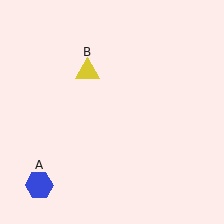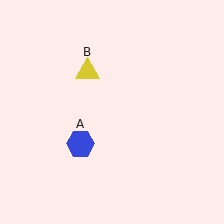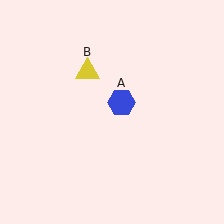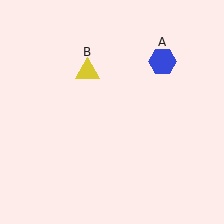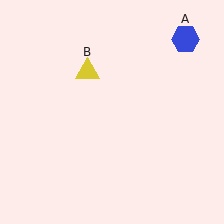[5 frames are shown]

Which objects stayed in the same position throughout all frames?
Yellow triangle (object B) remained stationary.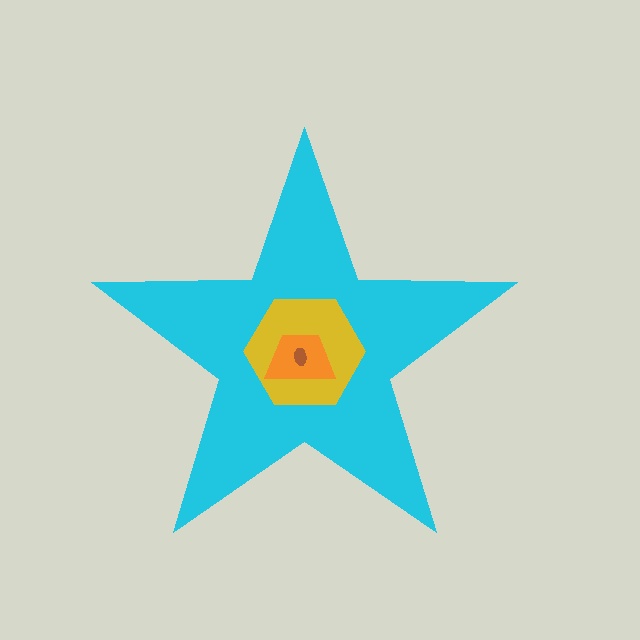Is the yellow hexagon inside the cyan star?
Yes.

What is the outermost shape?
The cyan star.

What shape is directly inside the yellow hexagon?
The orange trapezoid.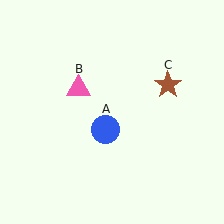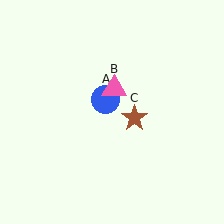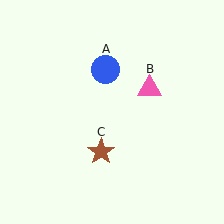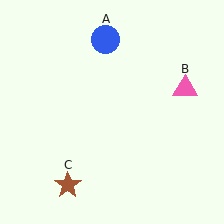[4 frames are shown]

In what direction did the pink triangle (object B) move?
The pink triangle (object B) moved right.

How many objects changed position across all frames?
3 objects changed position: blue circle (object A), pink triangle (object B), brown star (object C).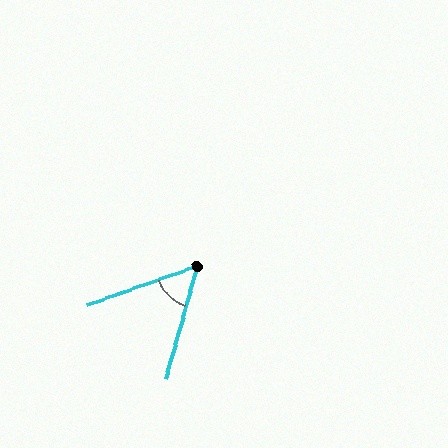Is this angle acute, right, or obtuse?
It is acute.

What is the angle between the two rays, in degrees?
Approximately 55 degrees.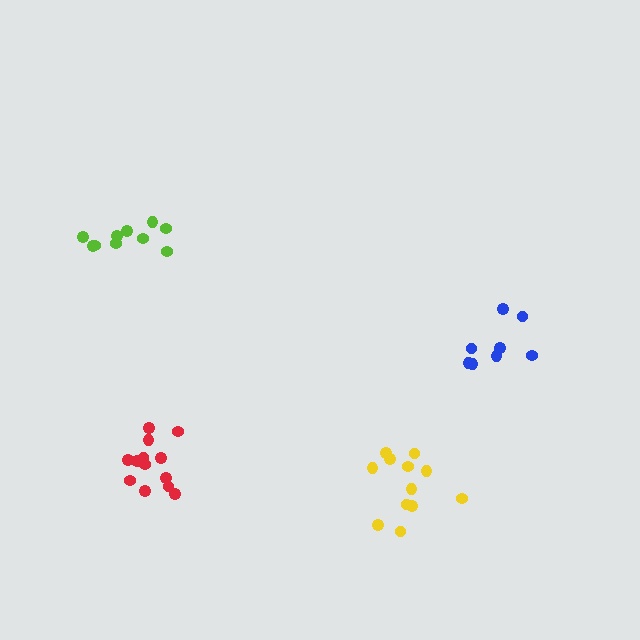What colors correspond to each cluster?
The clusters are colored: yellow, red, blue, lime.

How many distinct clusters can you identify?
There are 4 distinct clusters.